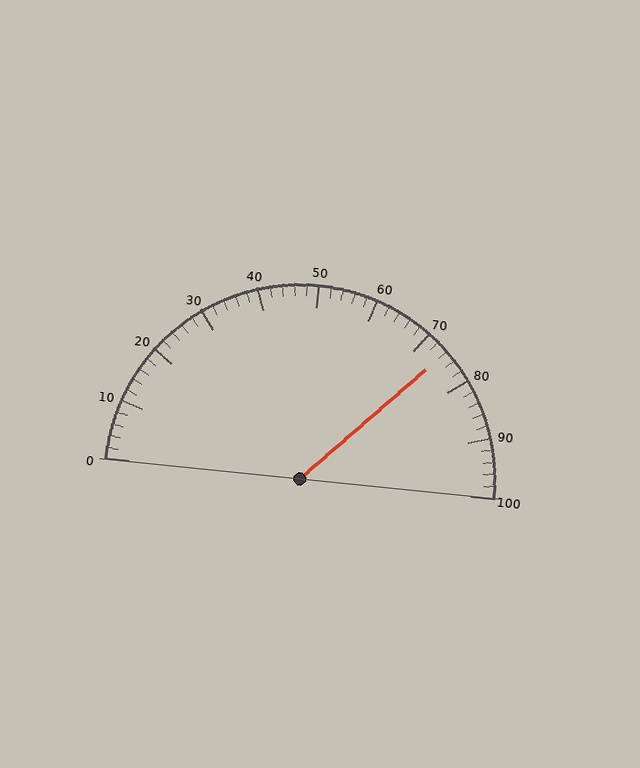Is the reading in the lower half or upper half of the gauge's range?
The reading is in the upper half of the range (0 to 100).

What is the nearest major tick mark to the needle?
The nearest major tick mark is 70.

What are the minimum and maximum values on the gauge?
The gauge ranges from 0 to 100.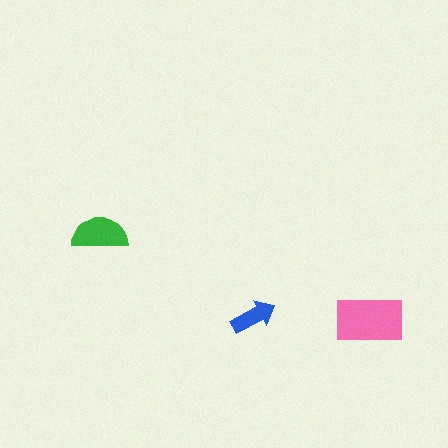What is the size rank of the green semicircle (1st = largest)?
2nd.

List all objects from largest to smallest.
The pink rectangle, the green semicircle, the blue arrow.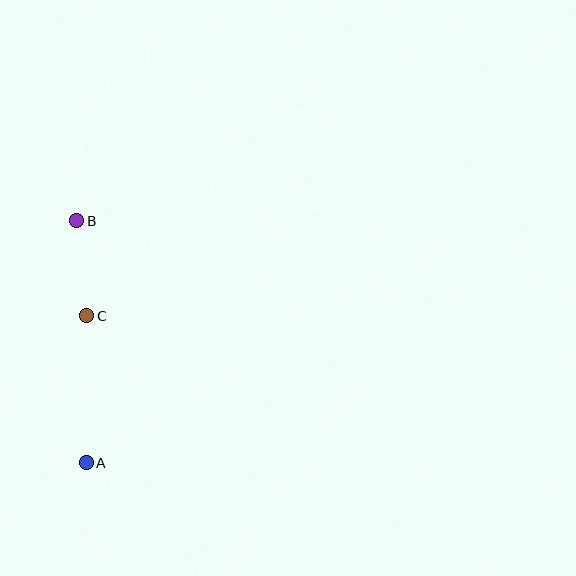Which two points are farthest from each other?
Points A and B are farthest from each other.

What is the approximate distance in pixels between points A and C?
The distance between A and C is approximately 147 pixels.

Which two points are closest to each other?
Points B and C are closest to each other.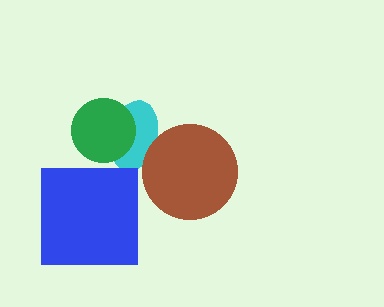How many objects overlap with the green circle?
1 object overlaps with the green circle.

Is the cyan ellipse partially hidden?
Yes, it is partially covered by another shape.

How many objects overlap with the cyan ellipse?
2 objects overlap with the cyan ellipse.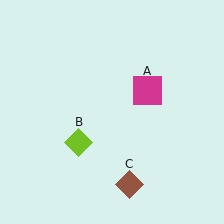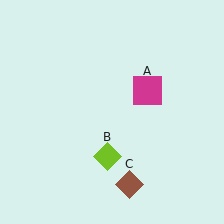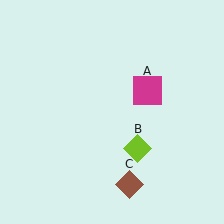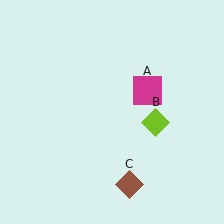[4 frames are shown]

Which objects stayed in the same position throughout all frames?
Magenta square (object A) and brown diamond (object C) remained stationary.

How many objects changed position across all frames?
1 object changed position: lime diamond (object B).